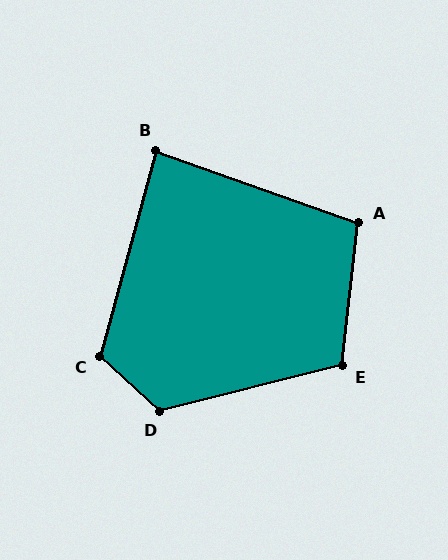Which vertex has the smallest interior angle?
B, at approximately 86 degrees.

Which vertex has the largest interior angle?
D, at approximately 124 degrees.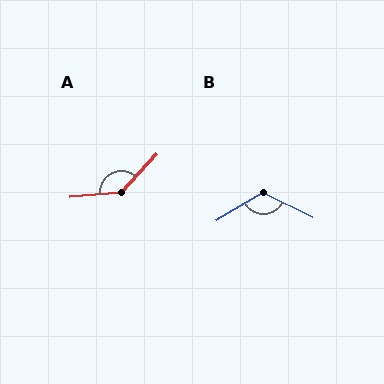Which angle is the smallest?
B, at approximately 122 degrees.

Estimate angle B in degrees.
Approximately 122 degrees.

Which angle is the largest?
A, at approximately 138 degrees.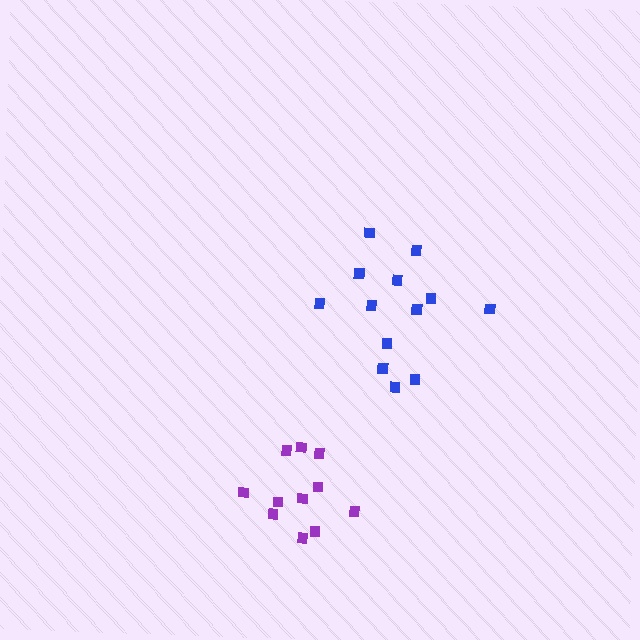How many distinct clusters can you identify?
There are 2 distinct clusters.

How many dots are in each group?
Group 1: 11 dots, Group 2: 13 dots (24 total).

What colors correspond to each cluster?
The clusters are colored: purple, blue.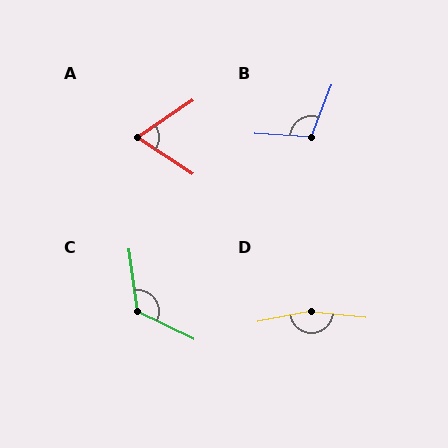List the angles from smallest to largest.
A (67°), B (108°), C (124°), D (164°).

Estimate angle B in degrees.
Approximately 108 degrees.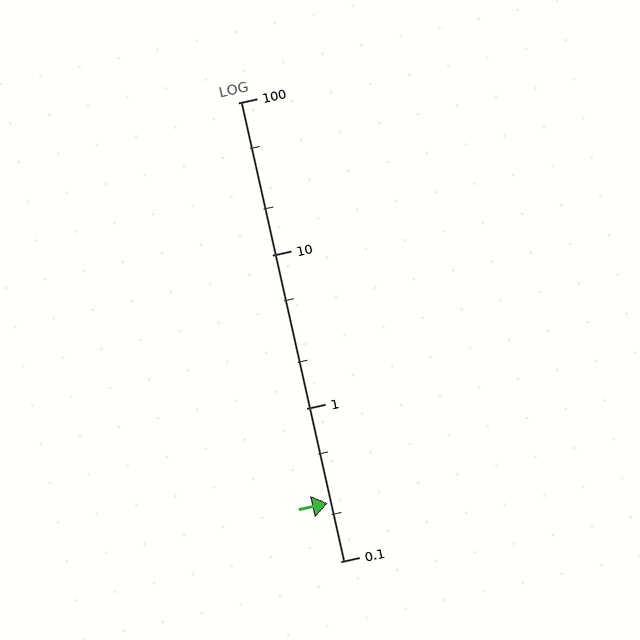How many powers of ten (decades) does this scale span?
The scale spans 3 decades, from 0.1 to 100.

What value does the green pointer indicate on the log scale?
The pointer indicates approximately 0.24.